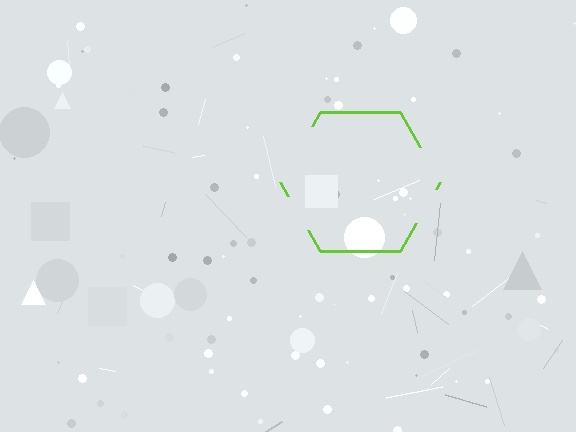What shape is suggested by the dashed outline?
The dashed outline suggests a hexagon.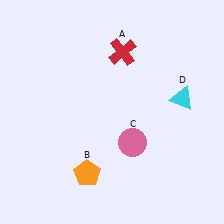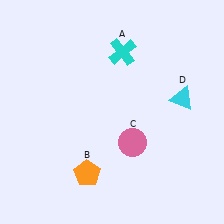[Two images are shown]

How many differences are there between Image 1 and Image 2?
There is 1 difference between the two images.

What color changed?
The cross (A) changed from red in Image 1 to cyan in Image 2.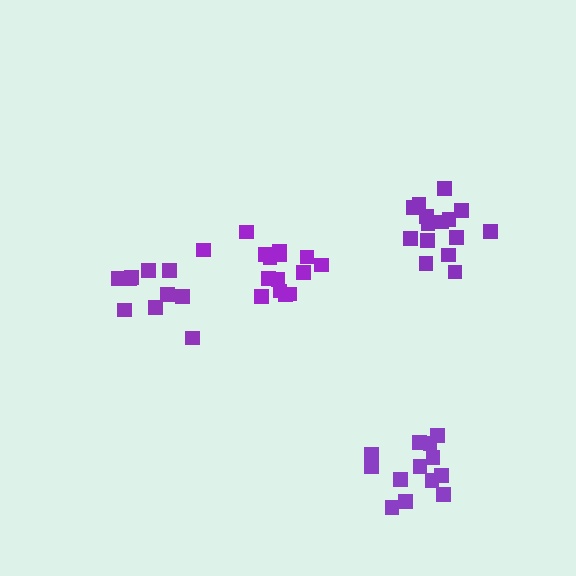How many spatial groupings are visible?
There are 4 spatial groupings.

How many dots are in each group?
Group 1: 13 dots, Group 2: 15 dots, Group 3: 10 dots, Group 4: 15 dots (53 total).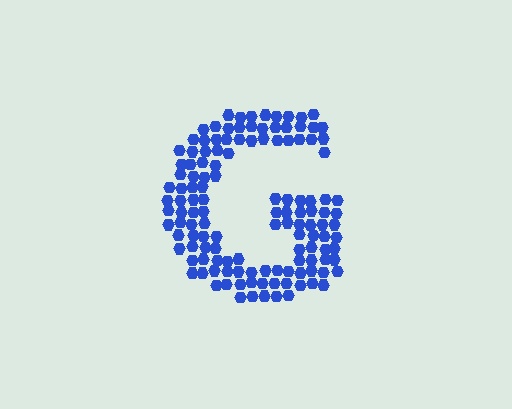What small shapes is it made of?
It is made of small hexagons.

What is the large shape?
The large shape is the letter G.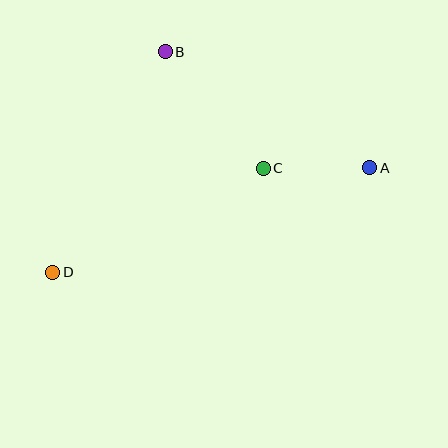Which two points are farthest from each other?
Points A and D are farthest from each other.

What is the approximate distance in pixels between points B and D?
The distance between B and D is approximately 248 pixels.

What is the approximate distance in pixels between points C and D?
The distance between C and D is approximately 235 pixels.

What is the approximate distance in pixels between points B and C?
The distance between B and C is approximately 152 pixels.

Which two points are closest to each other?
Points A and C are closest to each other.